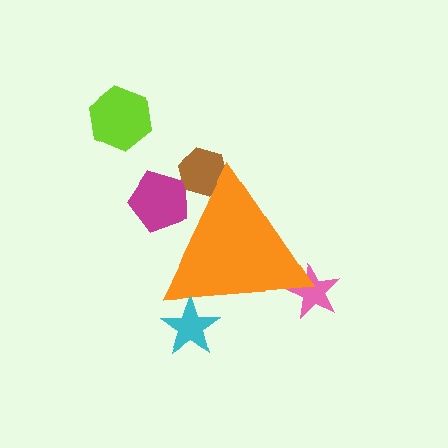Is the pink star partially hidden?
Yes, the pink star is partially hidden behind the orange triangle.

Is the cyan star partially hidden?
Yes, the cyan star is partially hidden behind the orange triangle.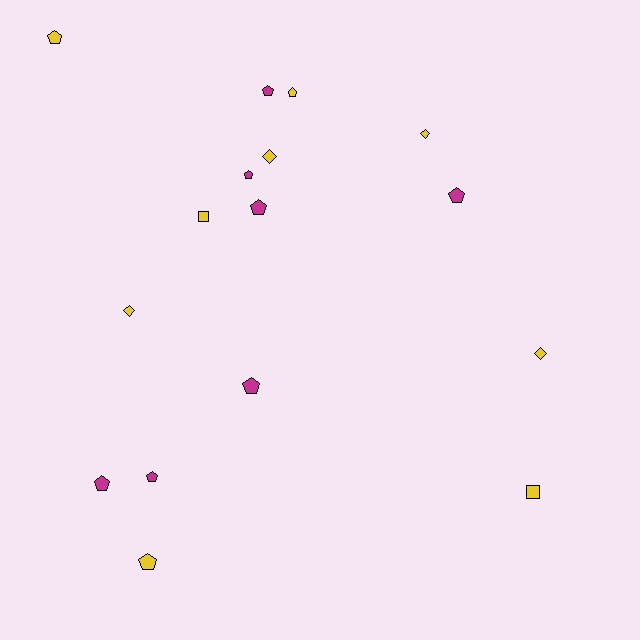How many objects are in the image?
There are 16 objects.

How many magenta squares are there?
There are no magenta squares.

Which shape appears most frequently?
Pentagon, with 10 objects.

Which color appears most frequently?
Yellow, with 9 objects.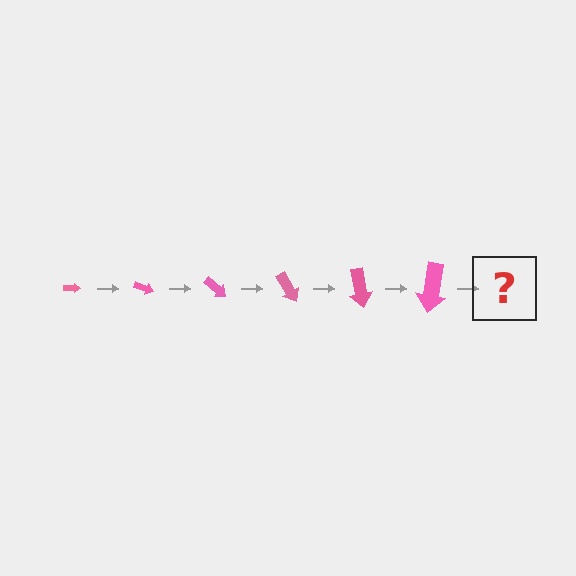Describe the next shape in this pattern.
It should be an arrow, larger than the previous one and rotated 120 degrees from the start.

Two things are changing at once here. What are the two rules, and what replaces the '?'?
The two rules are that the arrow grows larger each step and it rotates 20 degrees each step. The '?' should be an arrow, larger than the previous one and rotated 120 degrees from the start.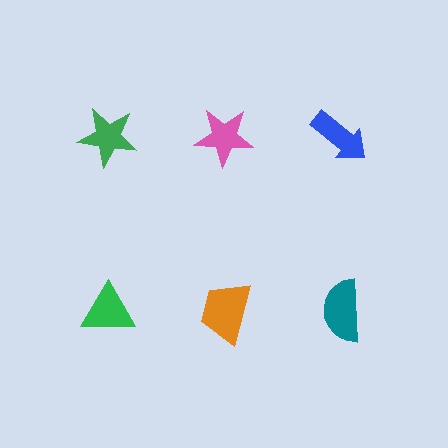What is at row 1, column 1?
A green star.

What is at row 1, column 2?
A pink star.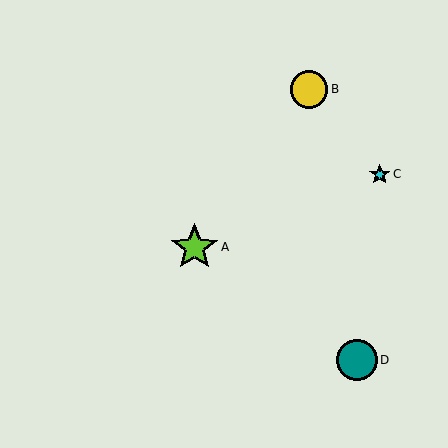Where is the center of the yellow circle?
The center of the yellow circle is at (309, 89).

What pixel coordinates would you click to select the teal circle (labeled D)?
Click at (357, 360) to select the teal circle D.